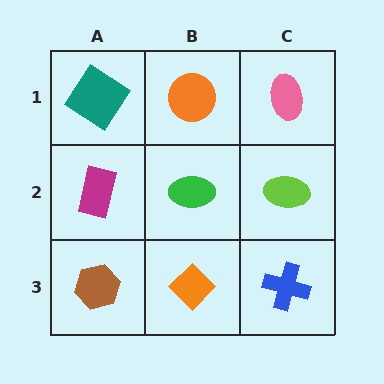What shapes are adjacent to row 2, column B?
An orange circle (row 1, column B), an orange diamond (row 3, column B), a magenta rectangle (row 2, column A), a lime ellipse (row 2, column C).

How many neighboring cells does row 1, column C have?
2.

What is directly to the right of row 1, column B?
A pink ellipse.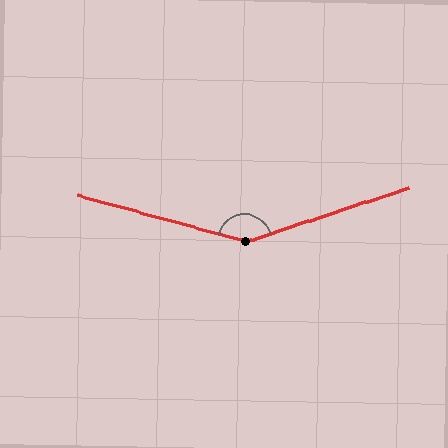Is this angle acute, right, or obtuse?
It is obtuse.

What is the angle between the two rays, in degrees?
Approximately 147 degrees.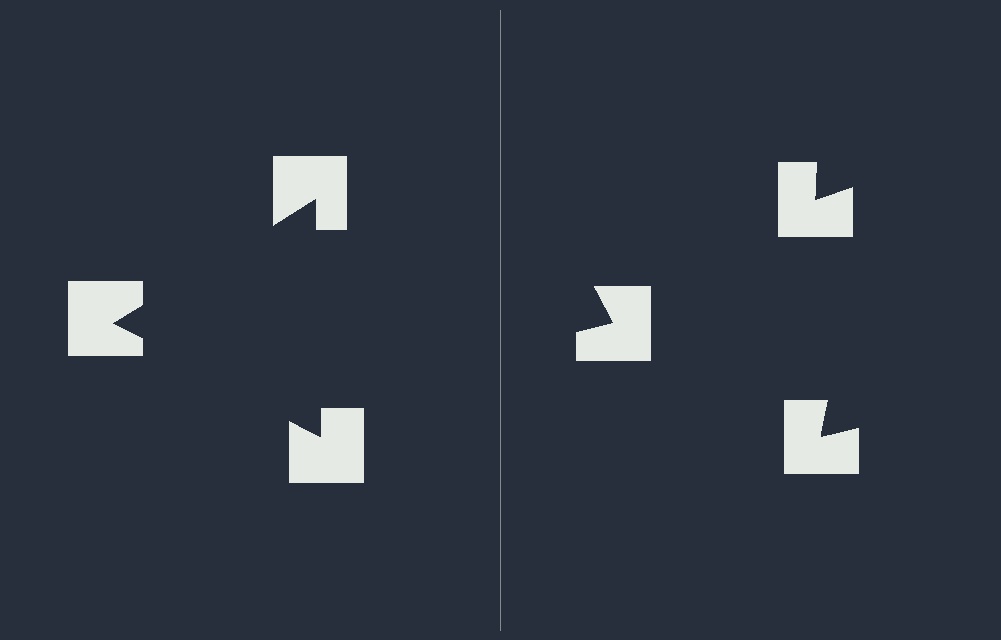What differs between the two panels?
The notched squares are positioned identically on both sides; only the wedge orientations differ. On the left they align to a triangle; on the right they are misaligned.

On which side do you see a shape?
An illusory triangle appears on the left side. On the right side the wedge cuts are rotated, so no coherent shape forms.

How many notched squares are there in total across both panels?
6 — 3 on each side.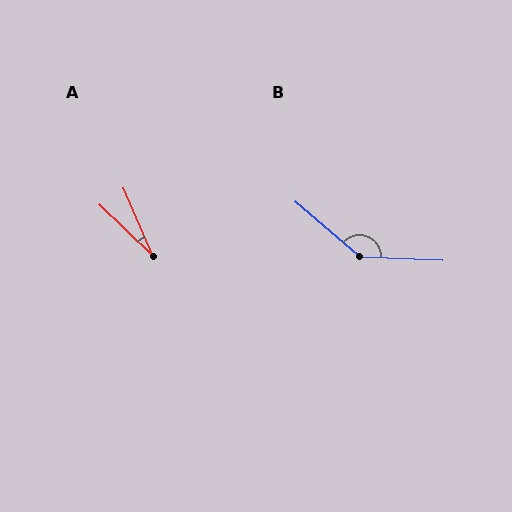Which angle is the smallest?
A, at approximately 24 degrees.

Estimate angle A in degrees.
Approximately 24 degrees.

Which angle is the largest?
B, at approximately 142 degrees.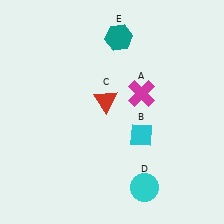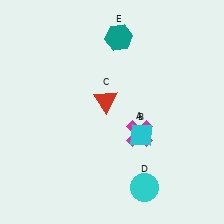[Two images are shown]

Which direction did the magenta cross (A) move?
The magenta cross (A) moved down.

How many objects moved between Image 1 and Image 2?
1 object moved between the two images.